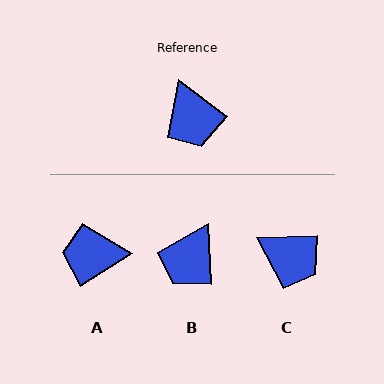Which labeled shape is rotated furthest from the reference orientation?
A, about 110 degrees away.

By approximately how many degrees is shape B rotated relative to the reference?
Approximately 50 degrees clockwise.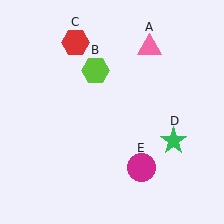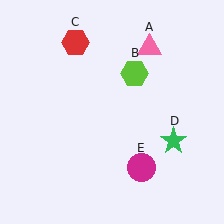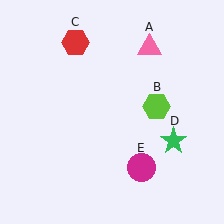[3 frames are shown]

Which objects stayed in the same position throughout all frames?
Pink triangle (object A) and red hexagon (object C) and green star (object D) and magenta circle (object E) remained stationary.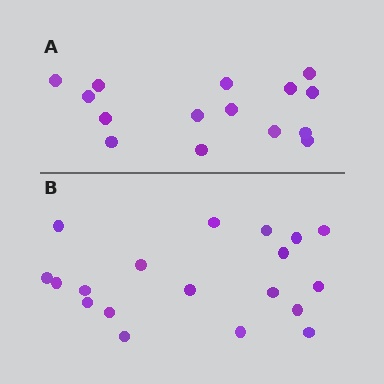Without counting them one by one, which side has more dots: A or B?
Region B (the bottom region) has more dots.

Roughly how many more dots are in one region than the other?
Region B has about 4 more dots than region A.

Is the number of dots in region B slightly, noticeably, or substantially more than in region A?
Region B has noticeably more, but not dramatically so. The ratio is roughly 1.3 to 1.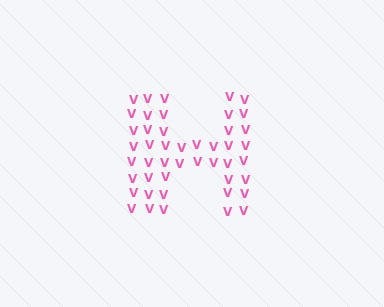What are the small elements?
The small elements are letter V's.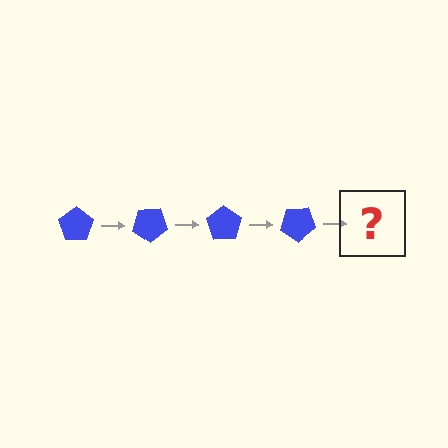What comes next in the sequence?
The next element should be a blue pentagon rotated 140 degrees.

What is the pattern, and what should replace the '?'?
The pattern is that the pentagon rotates 35 degrees each step. The '?' should be a blue pentagon rotated 140 degrees.